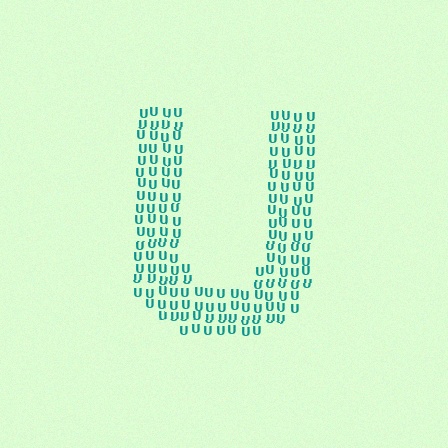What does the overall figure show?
The overall figure shows the letter U.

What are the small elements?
The small elements are letter U's.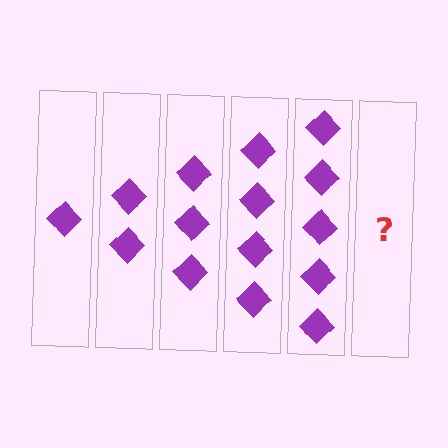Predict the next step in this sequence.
The next step is 6 diamonds.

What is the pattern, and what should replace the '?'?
The pattern is that each step adds one more diamond. The '?' should be 6 diamonds.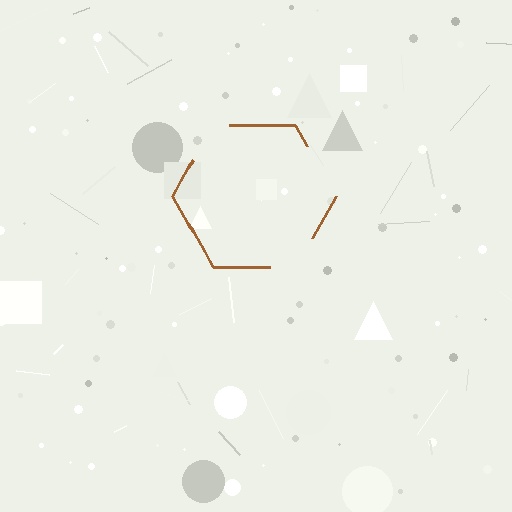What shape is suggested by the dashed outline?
The dashed outline suggests a hexagon.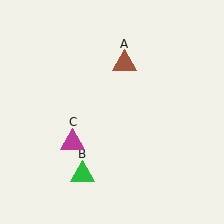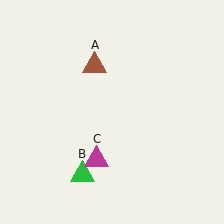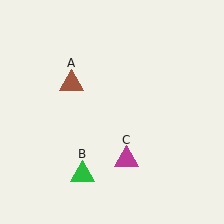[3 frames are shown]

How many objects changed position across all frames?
2 objects changed position: brown triangle (object A), magenta triangle (object C).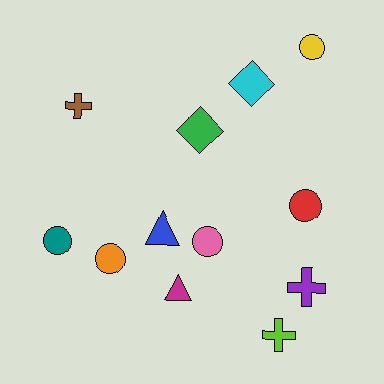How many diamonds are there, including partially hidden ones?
There are 2 diamonds.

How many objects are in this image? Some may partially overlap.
There are 12 objects.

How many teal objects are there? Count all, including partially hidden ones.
There is 1 teal object.